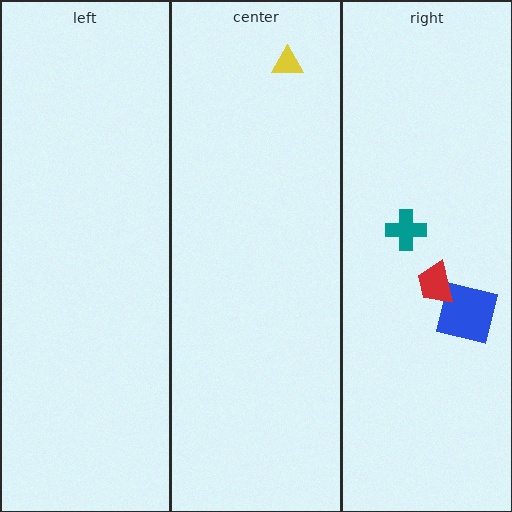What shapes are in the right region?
The teal cross, the blue square, the red trapezoid.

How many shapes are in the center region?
1.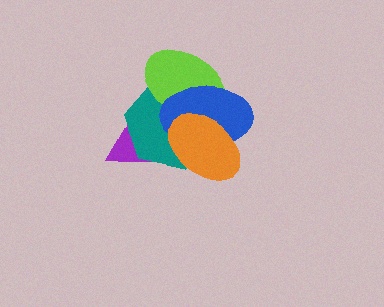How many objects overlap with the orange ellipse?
3 objects overlap with the orange ellipse.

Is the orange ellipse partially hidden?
No, no other shape covers it.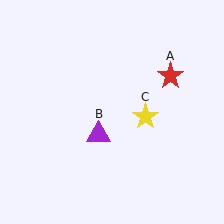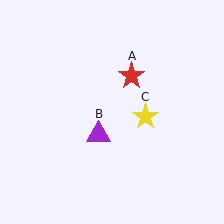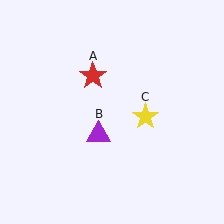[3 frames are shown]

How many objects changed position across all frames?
1 object changed position: red star (object A).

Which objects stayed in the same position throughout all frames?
Purple triangle (object B) and yellow star (object C) remained stationary.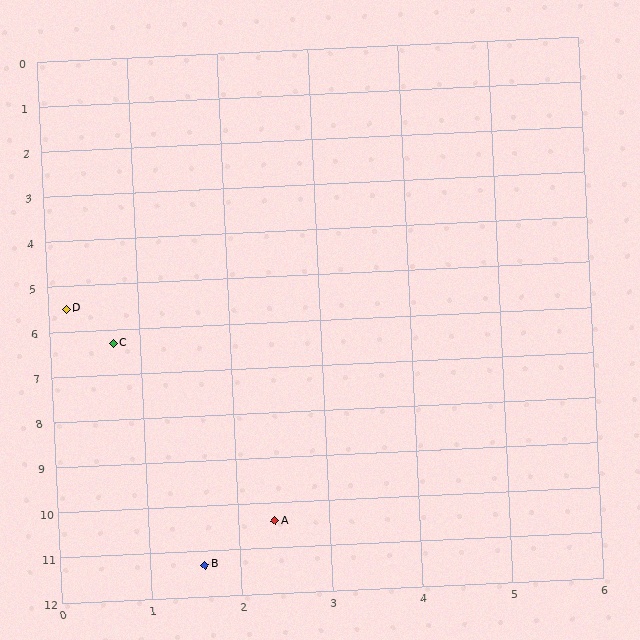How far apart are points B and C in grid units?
Points B and C are about 5.1 grid units apart.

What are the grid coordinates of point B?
Point B is at approximately (1.6, 11.3).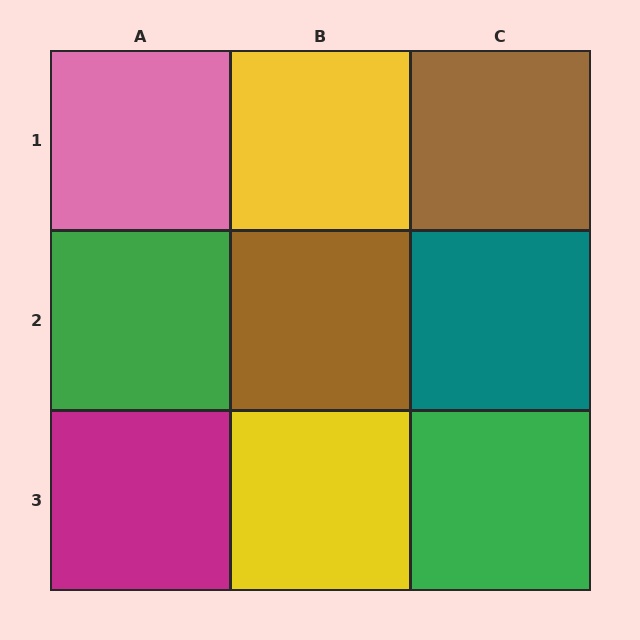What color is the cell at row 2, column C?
Teal.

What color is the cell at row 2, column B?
Brown.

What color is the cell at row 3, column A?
Magenta.